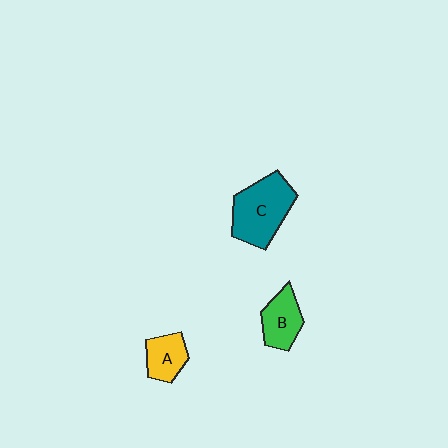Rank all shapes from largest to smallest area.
From largest to smallest: C (teal), B (green), A (yellow).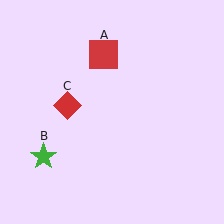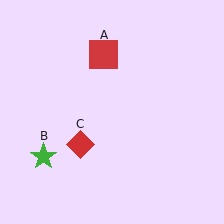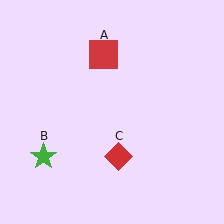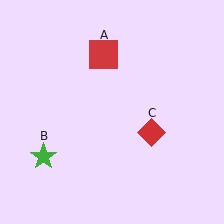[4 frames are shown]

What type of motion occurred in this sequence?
The red diamond (object C) rotated counterclockwise around the center of the scene.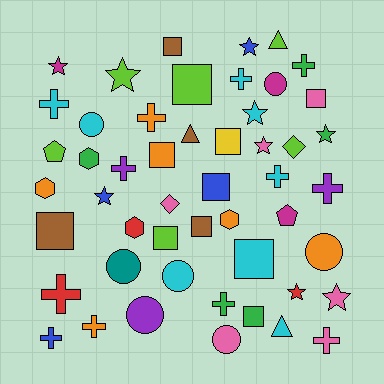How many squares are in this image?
There are 11 squares.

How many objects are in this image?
There are 50 objects.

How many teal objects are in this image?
There is 1 teal object.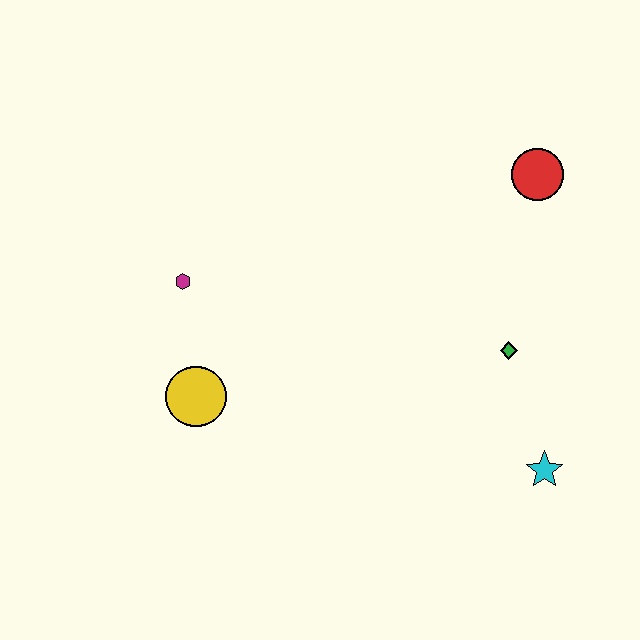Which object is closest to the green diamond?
The cyan star is closest to the green diamond.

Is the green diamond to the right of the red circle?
No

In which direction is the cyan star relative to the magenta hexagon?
The cyan star is to the right of the magenta hexagon.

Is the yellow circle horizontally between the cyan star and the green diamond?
No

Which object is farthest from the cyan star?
The magenta hexagon is farthest from the cyan star.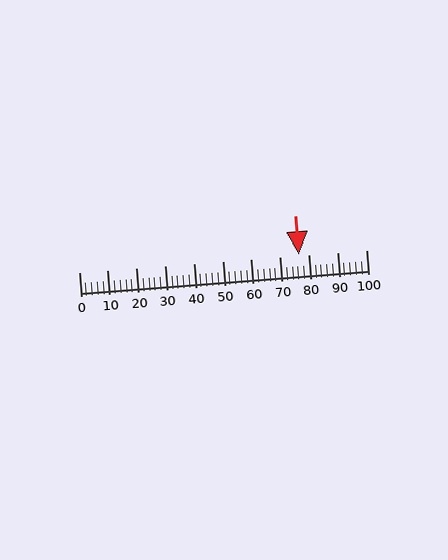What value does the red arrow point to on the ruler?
The red arrow points to approximately 77.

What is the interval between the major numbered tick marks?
The major tick marks are spaced 10 units apart.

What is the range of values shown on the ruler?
The ruler shows values from 0 to 100.